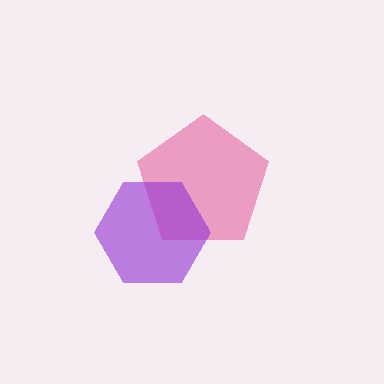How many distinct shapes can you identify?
There are 2 distinct shapes: a pink pentagon, a purple hexagon.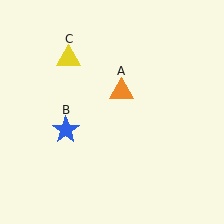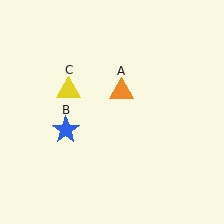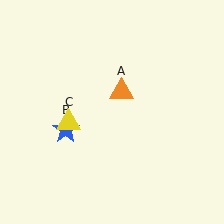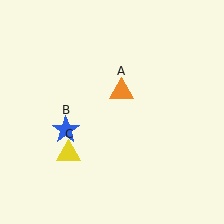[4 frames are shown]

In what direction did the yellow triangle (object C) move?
The yellow triangle (object C) moved down.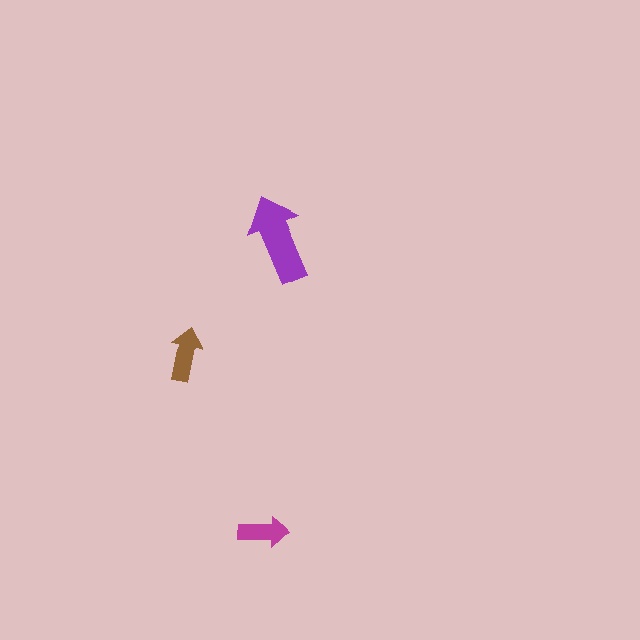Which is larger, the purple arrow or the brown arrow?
The purple one.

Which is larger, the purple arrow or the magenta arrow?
The purple one.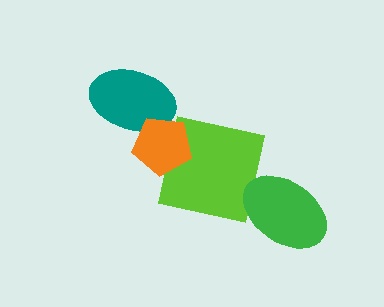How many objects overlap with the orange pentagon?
2 objects overlap with the orange pentagon.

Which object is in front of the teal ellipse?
The orange pentagon is in front of the teal ellipse.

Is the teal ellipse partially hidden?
Yes, it is partially covered by another shape.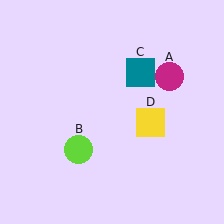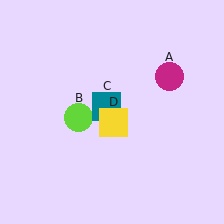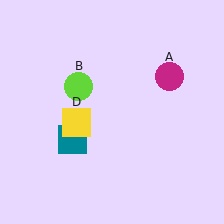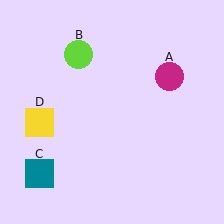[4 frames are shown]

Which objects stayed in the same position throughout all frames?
Magenta circle (object A) remained stationary.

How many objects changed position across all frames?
3 objects changed position: lime circle (object B), teal square (object C), yellow square (object D).